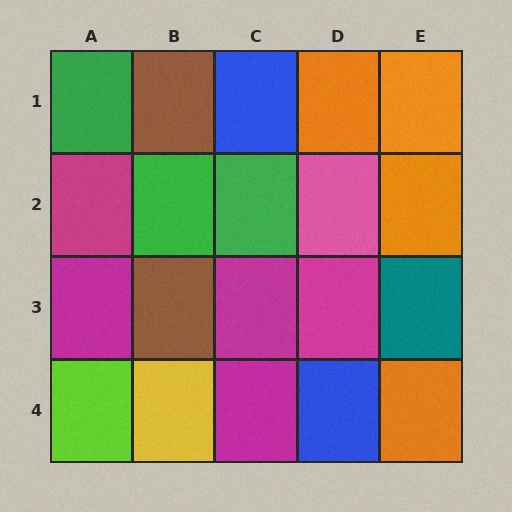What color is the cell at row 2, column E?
Orange.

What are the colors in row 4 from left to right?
Lime, yellow, magenta, blue, orange.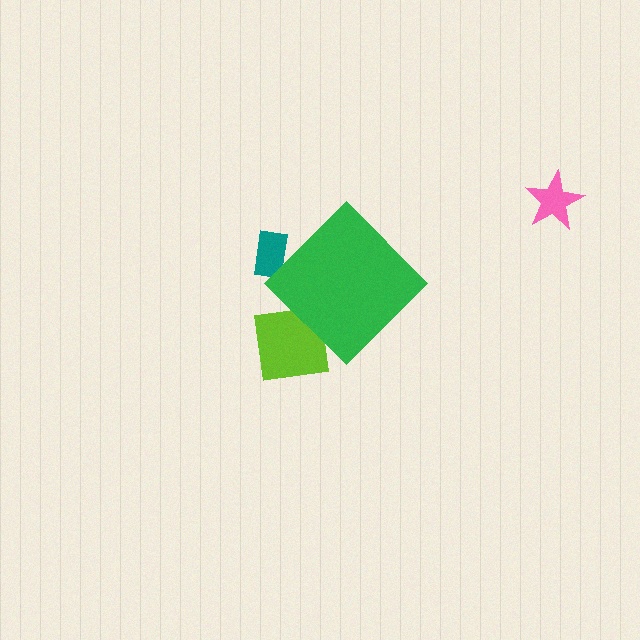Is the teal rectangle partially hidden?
Yes, the teal rectangle is partially hidden behind the green diamond.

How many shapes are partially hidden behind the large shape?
2 shapes are partially hidden.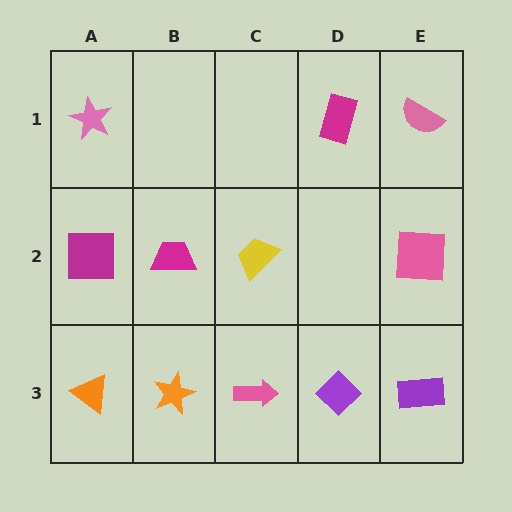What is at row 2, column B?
A magenta trapezoid.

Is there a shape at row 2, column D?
No, that cell is empty.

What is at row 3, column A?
An orange triangle.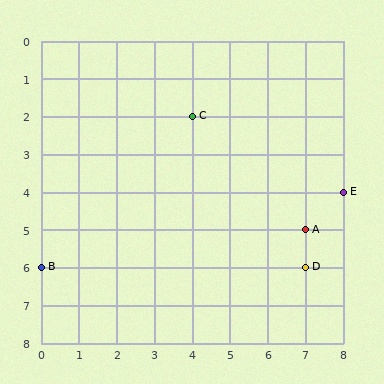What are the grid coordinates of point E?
Point E is at grid coordinates (8, 4).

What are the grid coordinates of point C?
Point C is at grid coordinates (4, 2).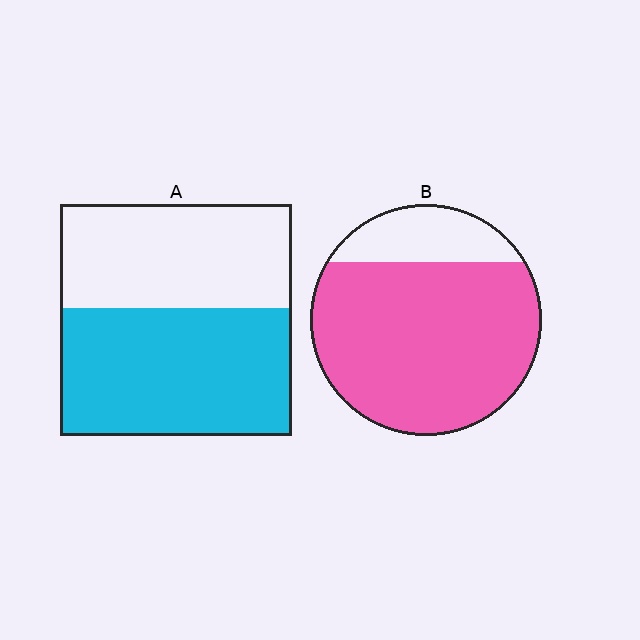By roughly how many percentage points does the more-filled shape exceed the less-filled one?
By roughly 25 percentage points (B over A).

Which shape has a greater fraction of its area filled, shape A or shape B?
Shape B.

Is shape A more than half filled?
Yes.